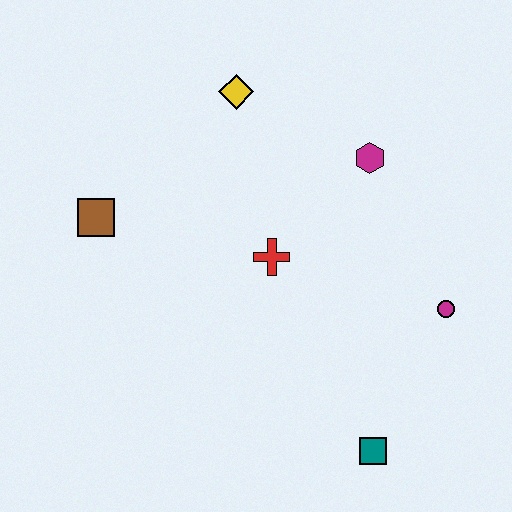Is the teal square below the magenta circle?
Yes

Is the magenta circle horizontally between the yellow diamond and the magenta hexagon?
No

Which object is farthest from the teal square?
The yellow diamond is farthest from the teal square.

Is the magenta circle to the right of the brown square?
Yes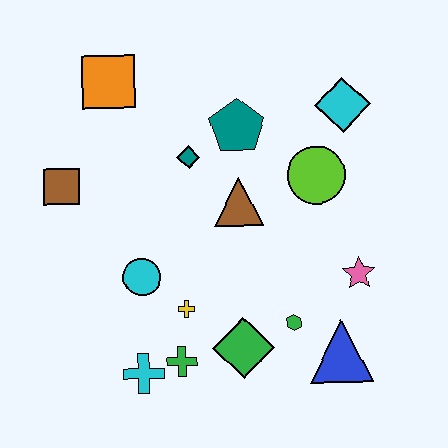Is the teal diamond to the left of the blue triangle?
Yes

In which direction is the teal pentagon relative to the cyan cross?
The teal pentagon is above the cyan cross.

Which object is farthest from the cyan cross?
The cyan diamond is farthest from the cyan cross.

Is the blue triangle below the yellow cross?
Yes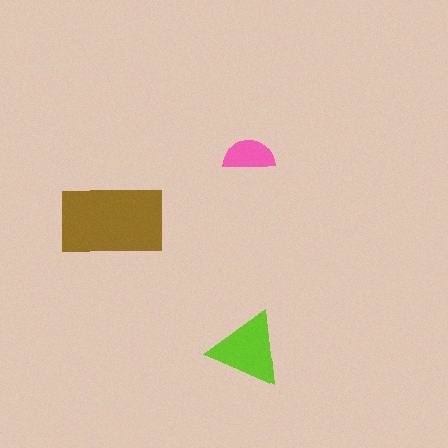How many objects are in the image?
There are 3 objects in the image.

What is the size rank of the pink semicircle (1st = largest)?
3rd.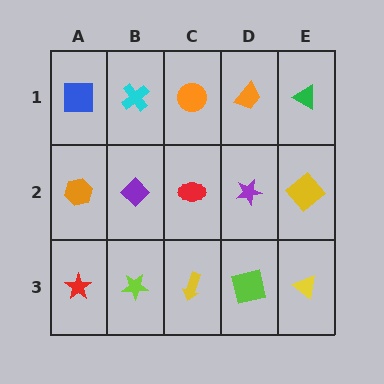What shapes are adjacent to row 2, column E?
A green triangle (row 1, column E), a yellow triangle (row 3, column E), a purple star (row 2, column D).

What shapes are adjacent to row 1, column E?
A yellow diamond (row 2, column E), an orange trapezoid (row 1, column D).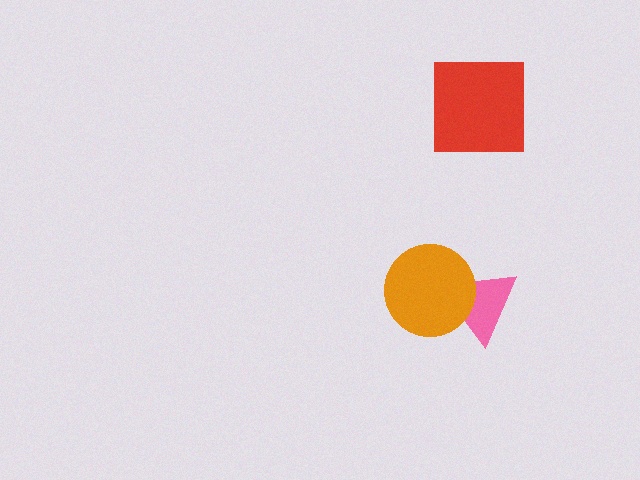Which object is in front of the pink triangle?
The orange circle is in front of the pink triangle.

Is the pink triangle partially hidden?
Yes, it is partially covered by another shape.